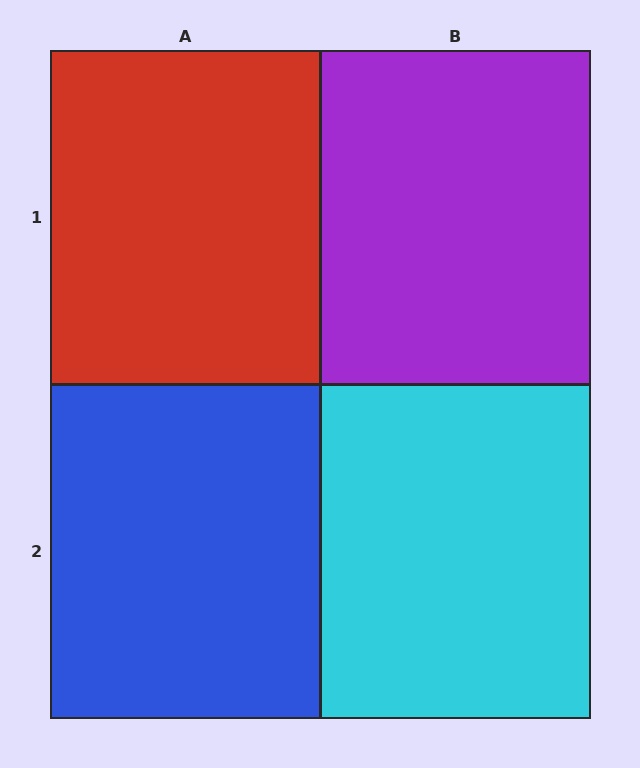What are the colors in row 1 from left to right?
Red, purple.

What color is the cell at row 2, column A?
Blue.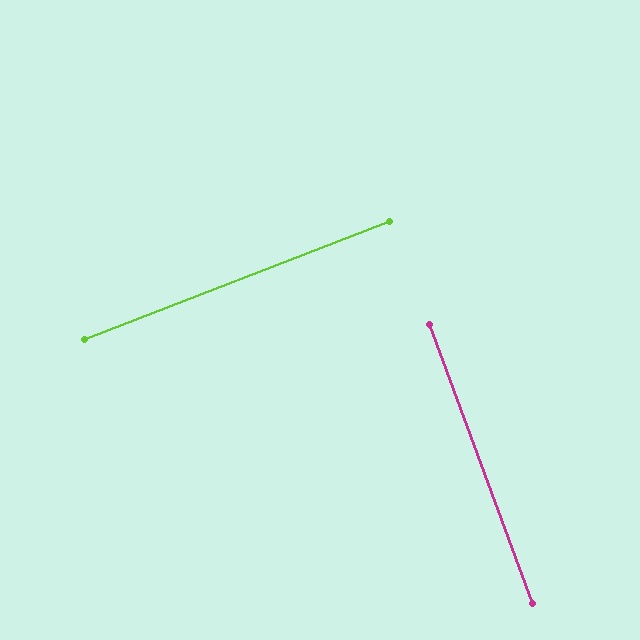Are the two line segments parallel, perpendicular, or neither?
Perpendicular — they meet at approximately 89°.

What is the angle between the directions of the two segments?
Approximately 89 degrees.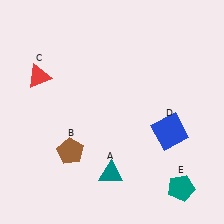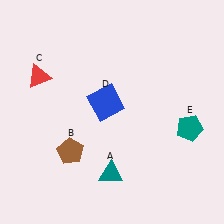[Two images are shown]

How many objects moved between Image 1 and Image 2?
2 objects moved between the two images.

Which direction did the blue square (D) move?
The blue square (D) moved left.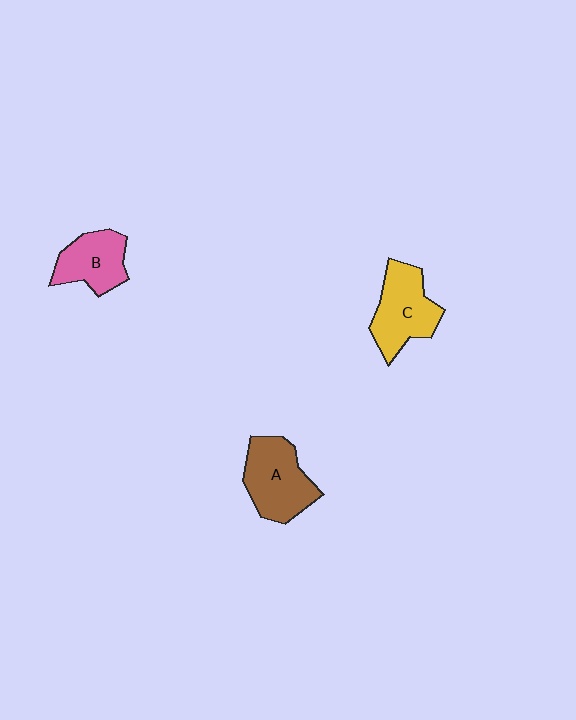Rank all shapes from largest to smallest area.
From largest to smallest: A (brown), C (yellow), B (pink).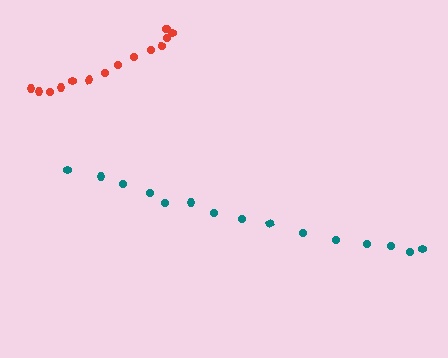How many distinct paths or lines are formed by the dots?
There are 2 distinct paths.